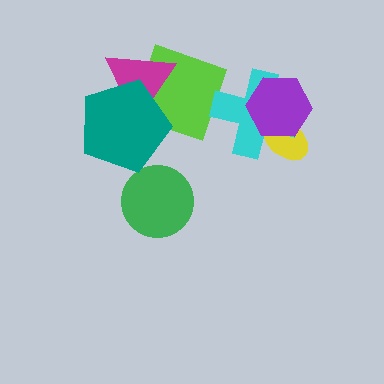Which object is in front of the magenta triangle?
The teal pentagon is in front of the magenta triangle.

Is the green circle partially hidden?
No, no other shape covers it.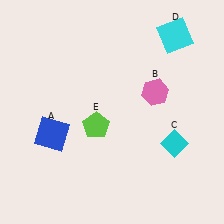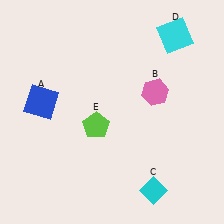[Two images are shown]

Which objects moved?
The objects that moved are: the blue square (A), the cyan diamond (C).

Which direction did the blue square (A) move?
The blue square (A) moved up.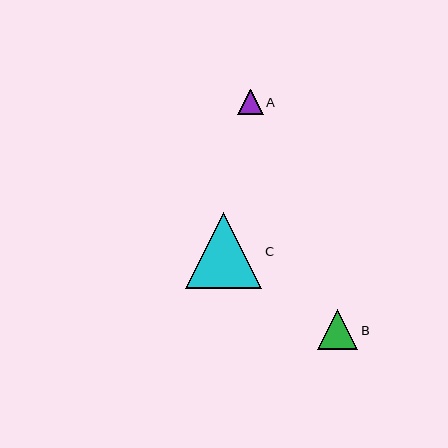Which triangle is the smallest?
Triangle A is the smallest with a size of approximately 26 pixels.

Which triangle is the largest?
Triangle C is the largest with a size of approximately 76 pixels.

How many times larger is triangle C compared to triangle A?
Triangle C is approximately 3.0 times the size of triangle A.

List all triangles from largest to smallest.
From largest to smallest: C, B, A.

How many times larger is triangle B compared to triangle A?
Triangle B is approximately 1.5 times the size of triangle A.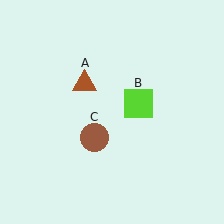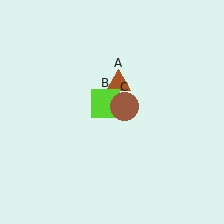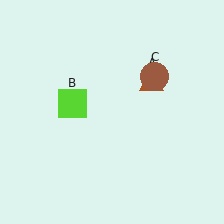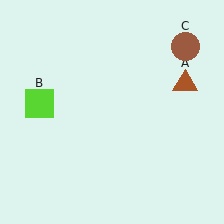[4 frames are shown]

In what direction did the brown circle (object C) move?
The brown circle (object C) moved up and to the right.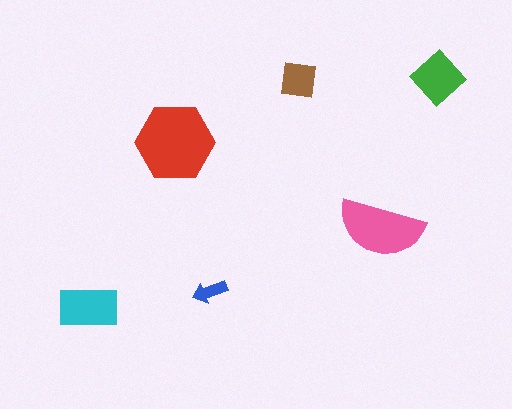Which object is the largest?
The red hexagon.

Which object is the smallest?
The blue arrow.